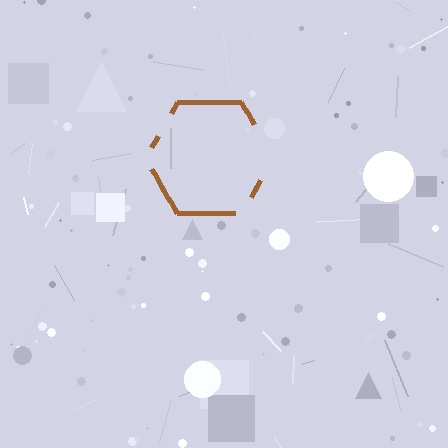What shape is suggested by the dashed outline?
The dashed outline suggests a hexagon.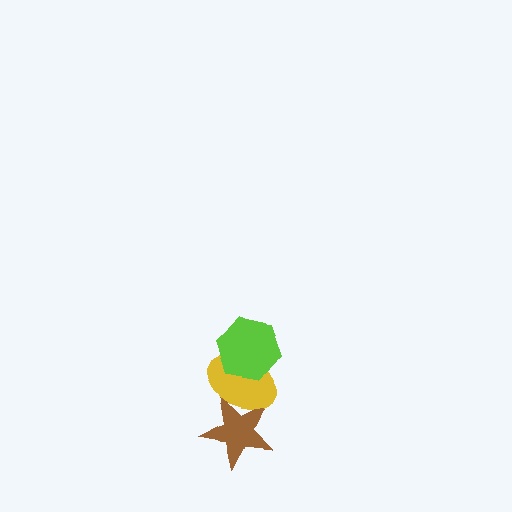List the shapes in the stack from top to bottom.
From top to bottom: the lime hexagon, the yellow ellipse, the brown star.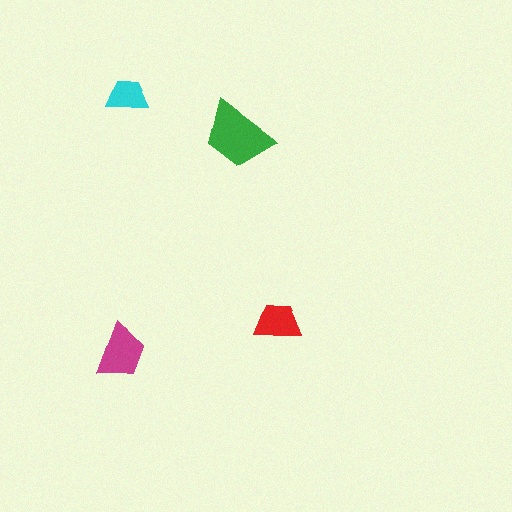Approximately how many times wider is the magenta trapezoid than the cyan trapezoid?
About 1.5 times wider.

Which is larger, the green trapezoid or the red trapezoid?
The green one.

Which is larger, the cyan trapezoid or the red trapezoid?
The red one.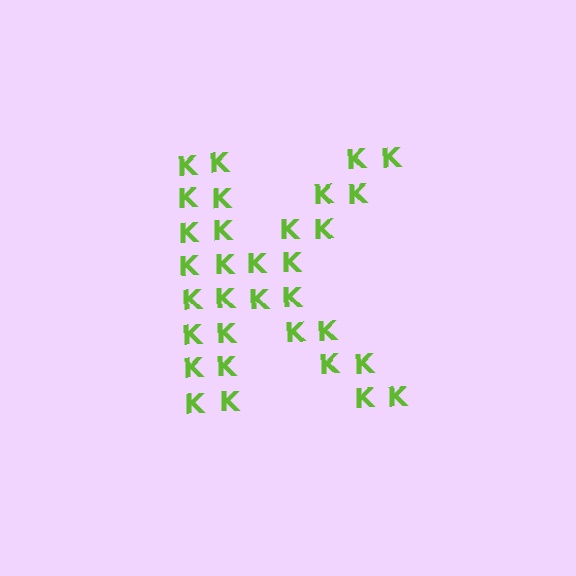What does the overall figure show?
The overall figure shows the letter K.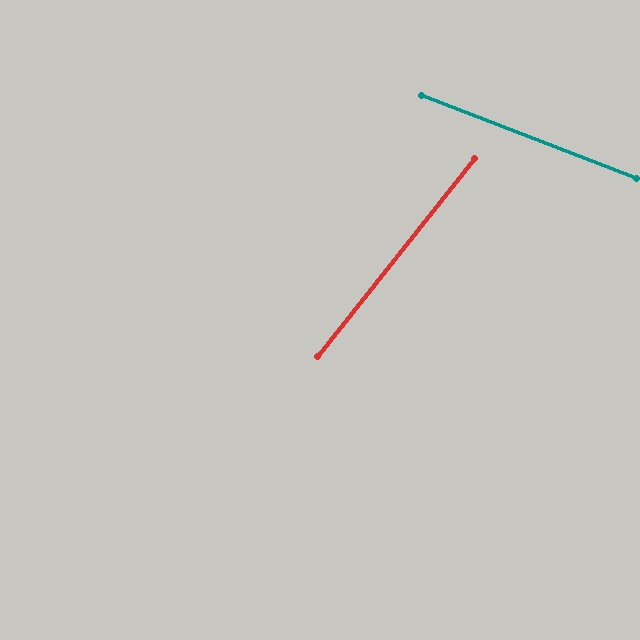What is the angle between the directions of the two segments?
Approximately 73 degrees.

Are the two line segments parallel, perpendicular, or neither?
Neither parallel nor perpendicular — they differ by about 73°.